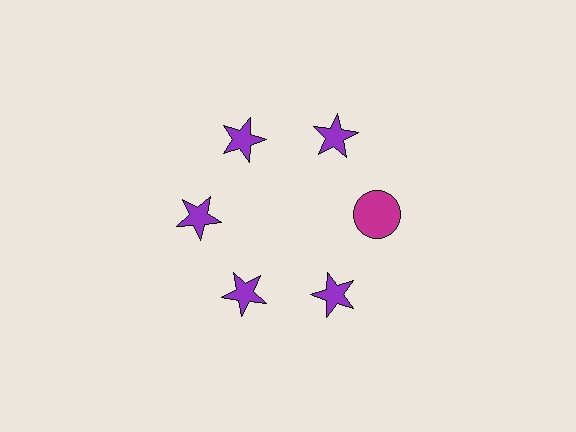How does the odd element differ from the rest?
It differs in both color (magenta instead of purple) and shape (circle instead of star).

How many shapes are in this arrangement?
There are 6 shapes arranged in a ring pattern.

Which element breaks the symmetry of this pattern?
The magenta circle at roughly the 3 o'clock position breaks the symmetry. All other shapes are purple stars.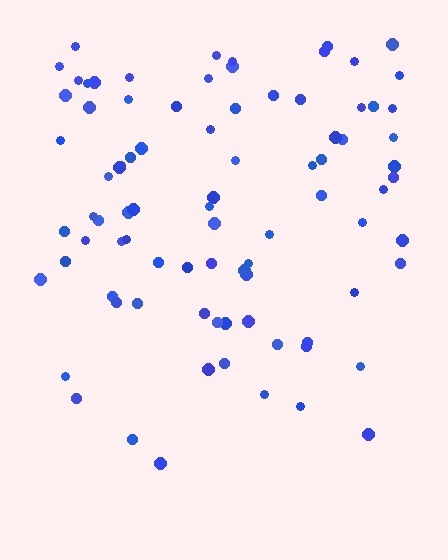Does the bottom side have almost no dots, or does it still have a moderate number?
Still a moderate number, just noticeably fewer than the top.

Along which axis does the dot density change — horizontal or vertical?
Vertical.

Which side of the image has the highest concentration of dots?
The top.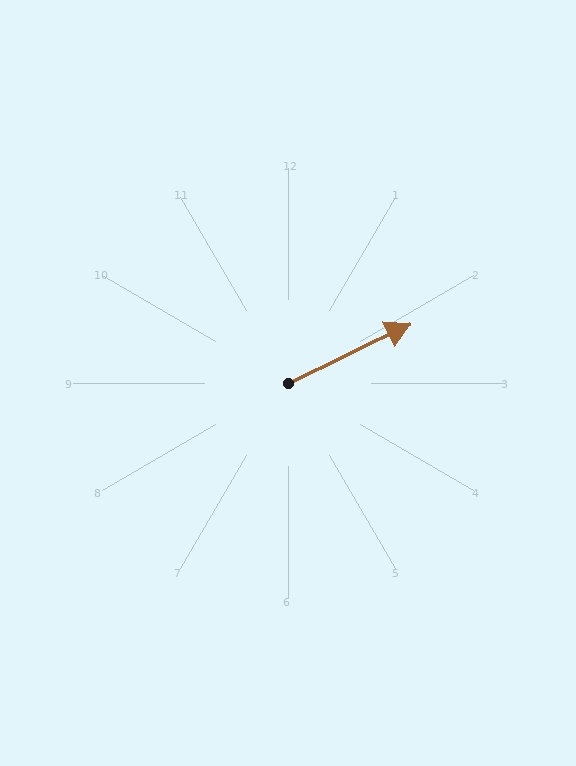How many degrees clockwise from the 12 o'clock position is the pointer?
Approximately 64 degrees.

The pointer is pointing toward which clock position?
Roughly 2 o'clock.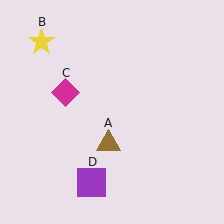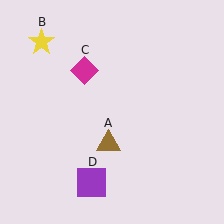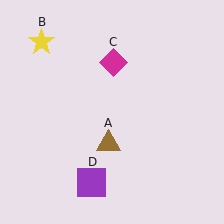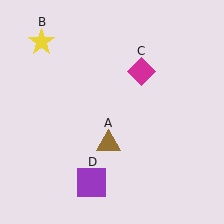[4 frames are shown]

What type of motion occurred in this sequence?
The magenta diamond (object C) rotated clockwise around the center of the scene.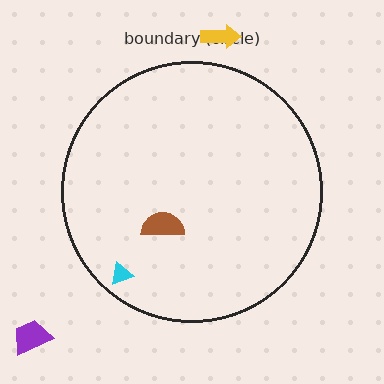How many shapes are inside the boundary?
2 inside, 2 outside.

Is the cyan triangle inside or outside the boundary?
Inside.